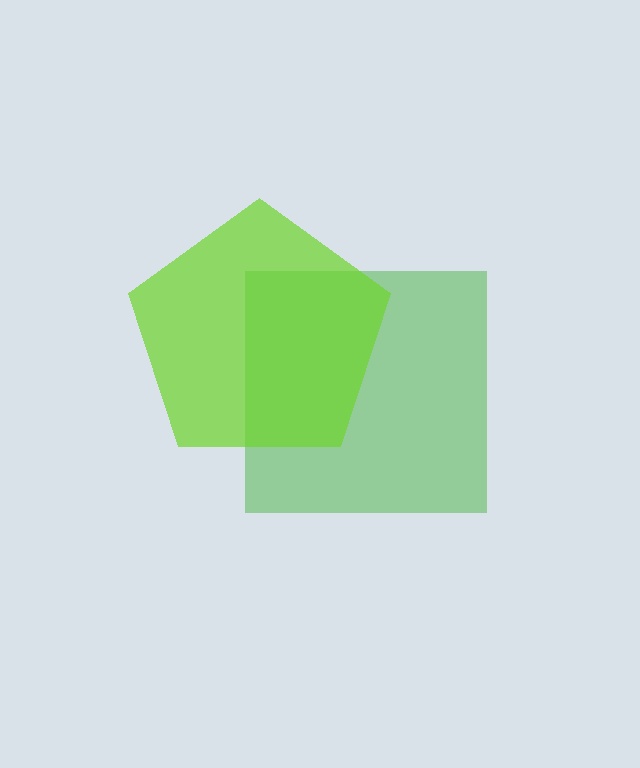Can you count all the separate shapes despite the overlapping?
Yes, there are 2 separate shapes.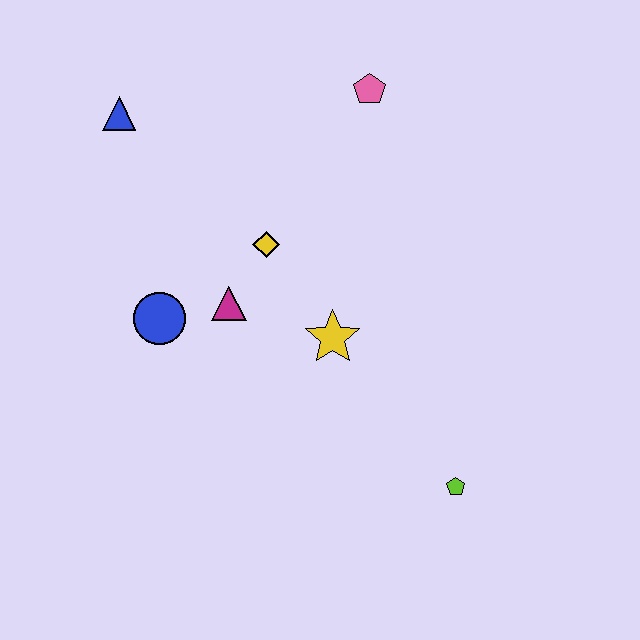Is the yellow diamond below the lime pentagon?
No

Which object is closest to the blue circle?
The magenta triangle is closest to the blue circle.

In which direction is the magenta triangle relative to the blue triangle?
The magenta triangle is below the blue triangle.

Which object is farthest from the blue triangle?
The lime pentagon is farthest from the blue triangle.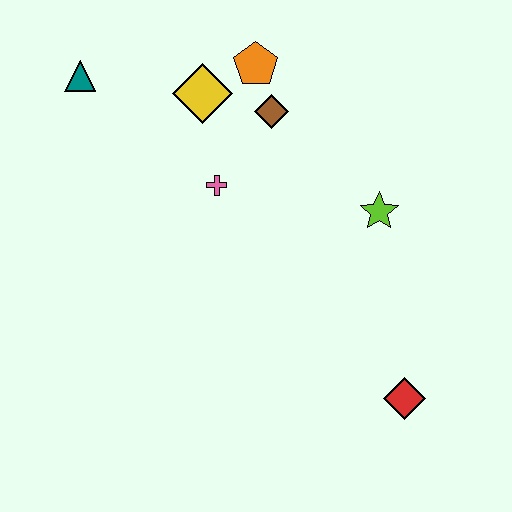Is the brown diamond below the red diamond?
No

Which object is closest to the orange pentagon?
The brown diamond is closest to the orange pentagon.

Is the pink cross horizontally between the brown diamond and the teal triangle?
Yes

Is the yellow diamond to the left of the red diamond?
Yes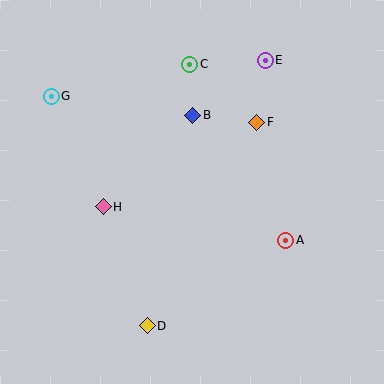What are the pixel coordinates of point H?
Point H is at (103, 207).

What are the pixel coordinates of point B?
Point B is at (193, 115).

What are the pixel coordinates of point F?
Point F is at (257, 122).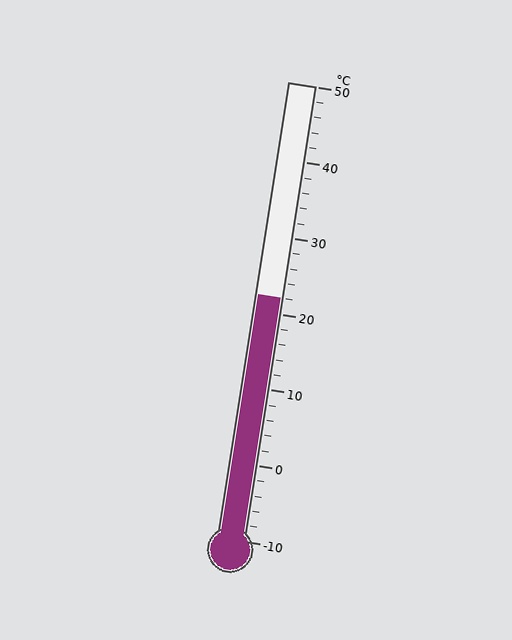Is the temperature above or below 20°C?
The temperature is above 20°C.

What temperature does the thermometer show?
The thermometer shows approximately 22°C.